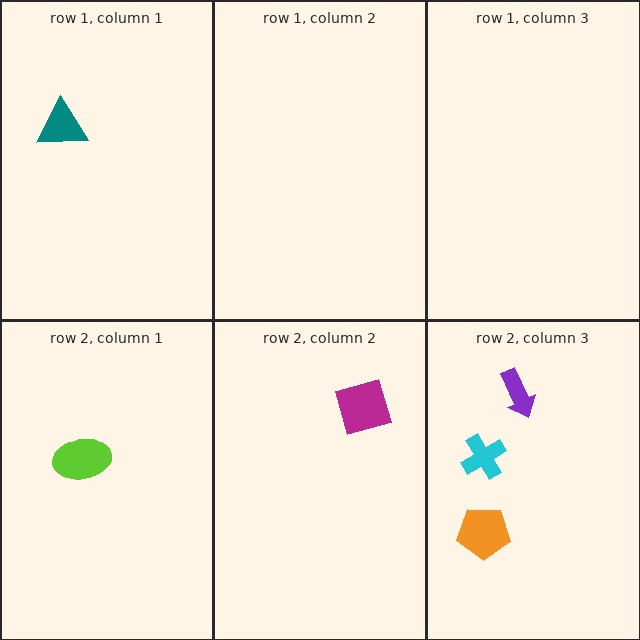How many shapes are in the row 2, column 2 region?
1.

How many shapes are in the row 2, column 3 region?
3.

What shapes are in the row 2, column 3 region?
The cyan cross, the orange pentagon, the purple arrow.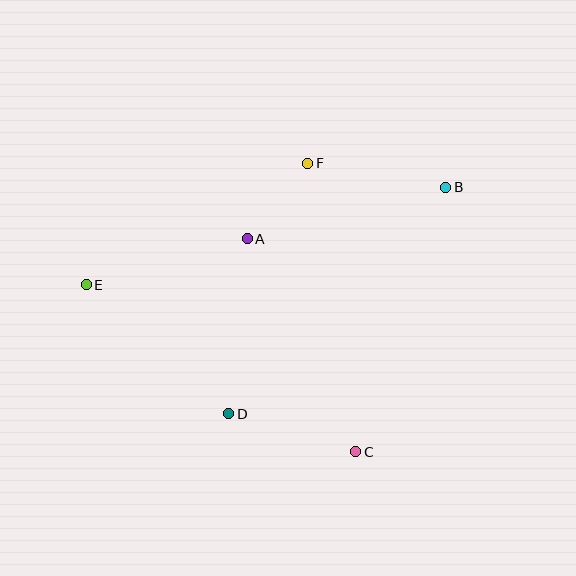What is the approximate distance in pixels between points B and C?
The distance between B and C is approximately 280 pixels.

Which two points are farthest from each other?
Points B and E are farthest from each other.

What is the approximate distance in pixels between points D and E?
The distance between D and E is approximately 192 pixels.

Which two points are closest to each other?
Points A and F are closest to each other.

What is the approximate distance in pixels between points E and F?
The distance between E and F is approximately 253 pixels.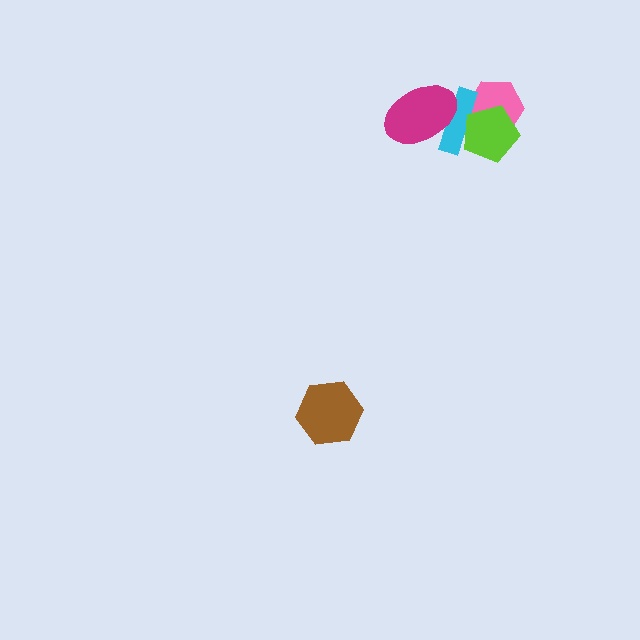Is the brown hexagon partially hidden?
No, no other shape covers it.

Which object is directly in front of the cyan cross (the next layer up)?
The magenta ellipse is directly in front of the cyan cross.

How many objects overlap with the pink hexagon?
2 objects overlap with the pink hexagon.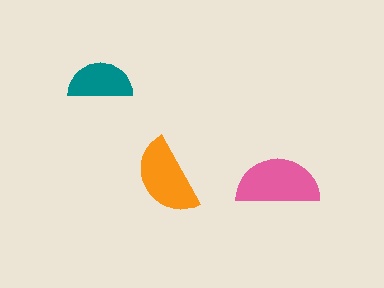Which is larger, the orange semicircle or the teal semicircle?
The orange one.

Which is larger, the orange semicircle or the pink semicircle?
The pink one.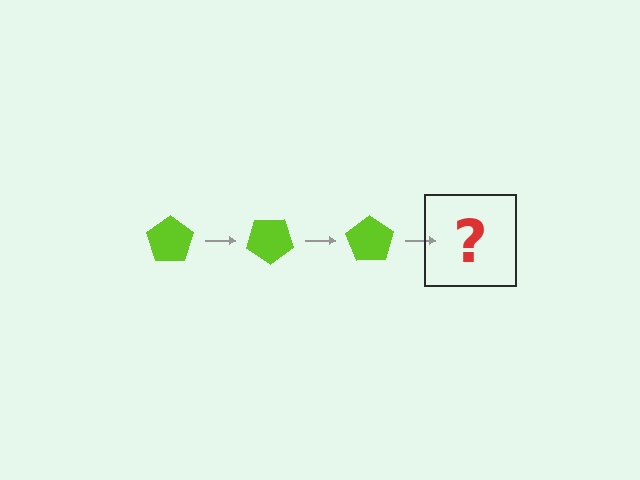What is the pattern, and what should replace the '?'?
The pattern is that the pentagon rotates 35 degrees each step. The '?' should be a lime pentagon rotated 105 degrees.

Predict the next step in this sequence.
The next step is a lime pentagon rotated 105 degrees.